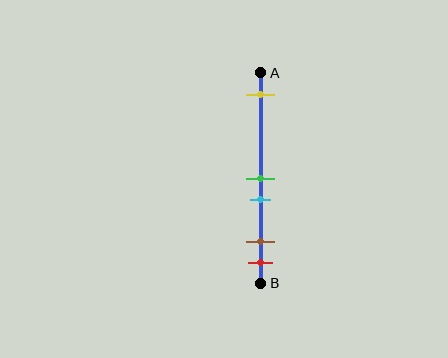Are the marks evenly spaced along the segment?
No, the marks are not evenly spaced.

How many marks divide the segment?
There are 5 marks dividing the segment.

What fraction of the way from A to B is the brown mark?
The brown mark is approximately 80% (0.8) of the way from A to B.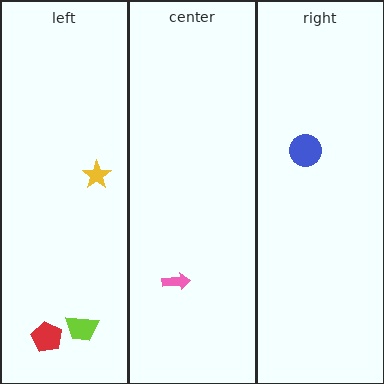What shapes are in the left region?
The yellow star, the red pentagon, the lime trapezoid.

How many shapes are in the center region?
1.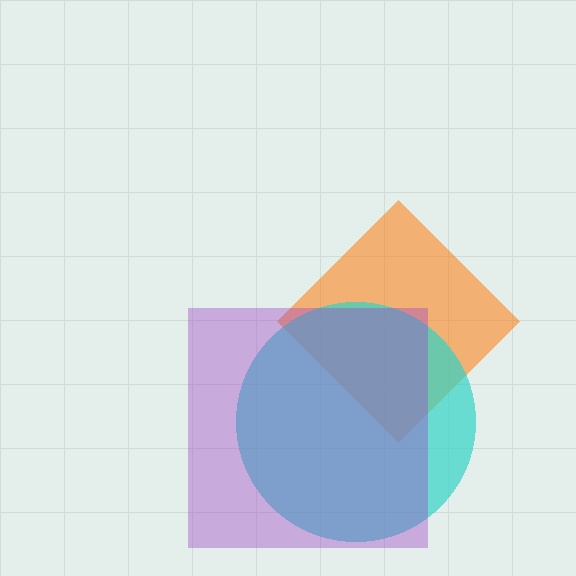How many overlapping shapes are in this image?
There are 3 overlapping shapes in the image.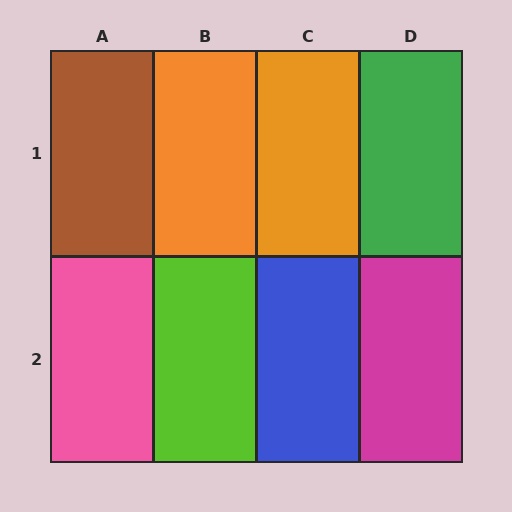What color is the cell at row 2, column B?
Lime.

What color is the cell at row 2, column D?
Magenta.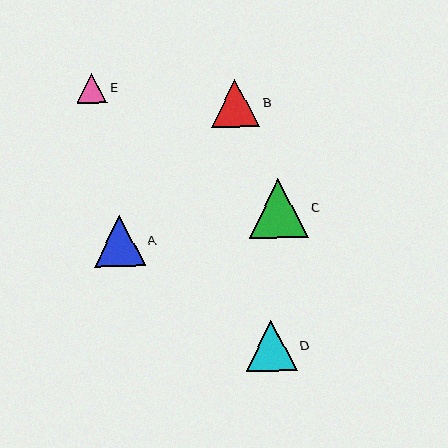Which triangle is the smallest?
Triangle E is the smallest with a size of approximately 31 pixels.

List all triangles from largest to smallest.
From largest to smallest: C, D, A, B, E.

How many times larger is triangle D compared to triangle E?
Triangle D is approximately 1.7 times the size of triangle E.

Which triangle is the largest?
Triangle C is the largest with a size of approximately 59 pixels.